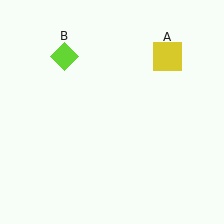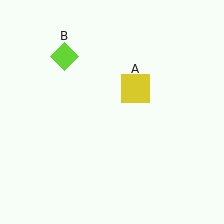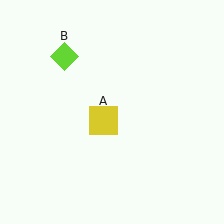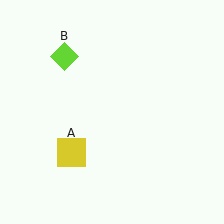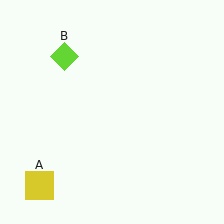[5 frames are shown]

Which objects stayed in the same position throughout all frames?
Lime diamond (object B) remained stationary.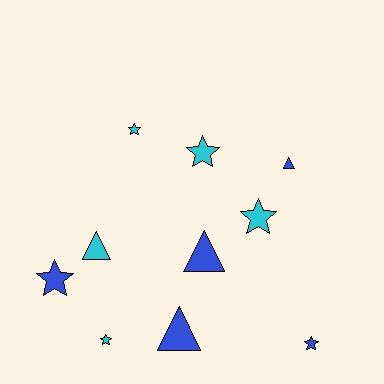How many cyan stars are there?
There are 4 cyan stars.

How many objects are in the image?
There are 10 objects.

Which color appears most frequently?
Cyan, with 5 objects.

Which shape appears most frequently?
Star, with 6 objects.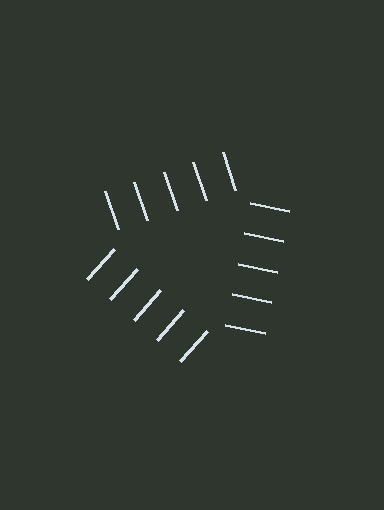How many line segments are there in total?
15 — 5 along each of the 3 edges.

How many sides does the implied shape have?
3 sides — the line-ends trace a triangle.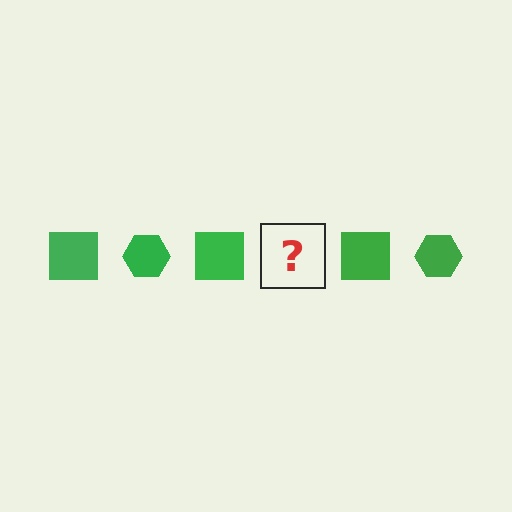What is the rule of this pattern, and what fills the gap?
The rule is that the pattern cycles through square, hexagon shapes in green. The gap should be filled with a green hexagon.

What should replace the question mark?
The question mark should be replaced with a green hexagon.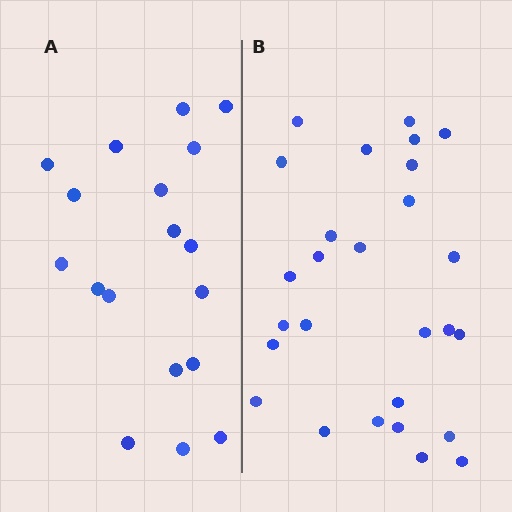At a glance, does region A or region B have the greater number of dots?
Region B (the right region) has more dots.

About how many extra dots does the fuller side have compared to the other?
Region B has roughly 8 or so more dots than region A.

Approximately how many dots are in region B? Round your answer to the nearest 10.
About 30 dots. (The exact count is 27, which rounds to 30.)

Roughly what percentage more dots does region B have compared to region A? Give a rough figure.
About 50% more.